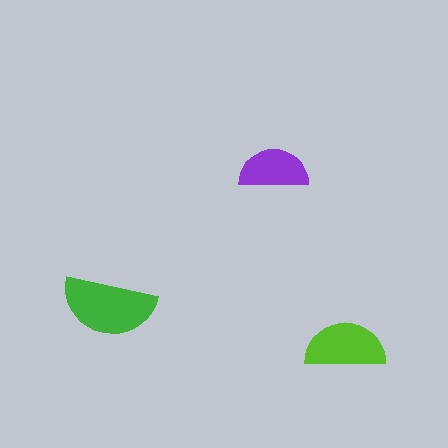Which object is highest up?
The purple semicircle is topmost.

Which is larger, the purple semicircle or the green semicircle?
The green one.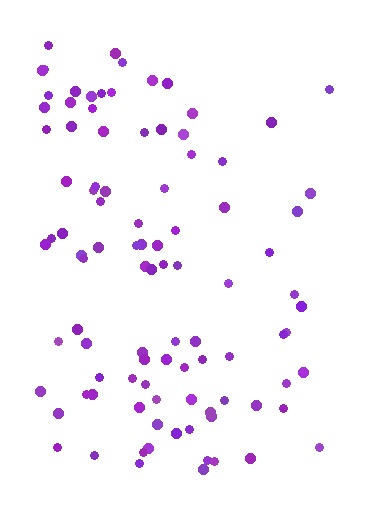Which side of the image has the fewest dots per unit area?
The right.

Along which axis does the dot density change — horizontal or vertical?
Horizontal.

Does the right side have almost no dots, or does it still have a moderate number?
Still a moderate number, just noticeably fewer than the left.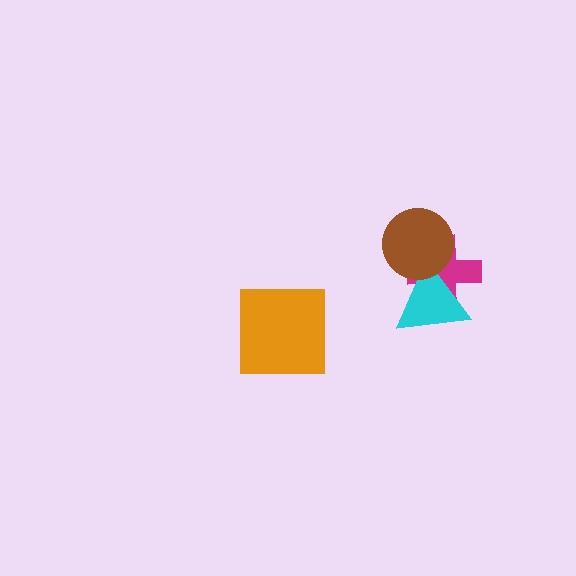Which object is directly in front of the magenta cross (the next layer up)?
The cyan triangle is directly in front of the magenta cross.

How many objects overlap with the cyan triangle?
2 objects overlap with the cyan triangle.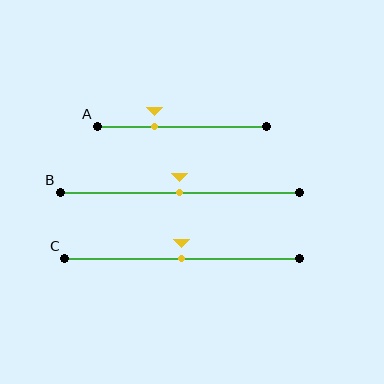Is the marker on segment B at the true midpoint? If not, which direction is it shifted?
Yes, the marker on segment B is at the true midpoint.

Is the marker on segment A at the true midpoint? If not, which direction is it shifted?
No, the marker on segment A is shifted to the left by about 16% of the segment length.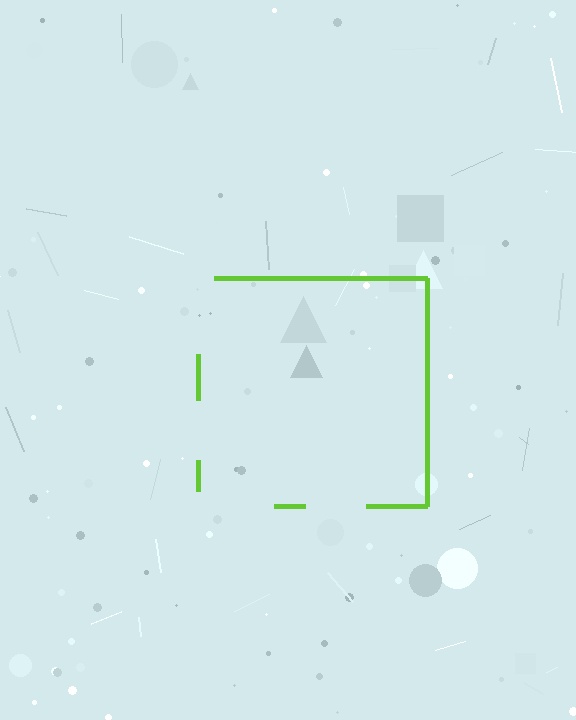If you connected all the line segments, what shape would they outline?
They would outline a square.